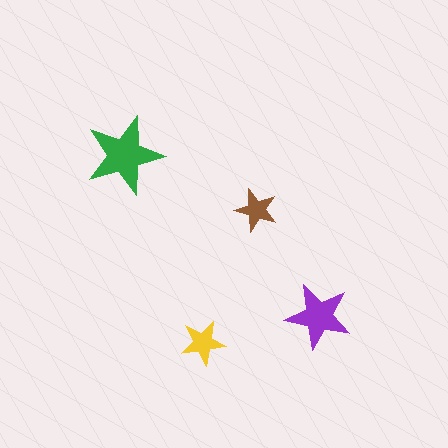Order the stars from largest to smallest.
the green one, the purple one, the yellow one, the brown one.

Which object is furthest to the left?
The green star is leftmost.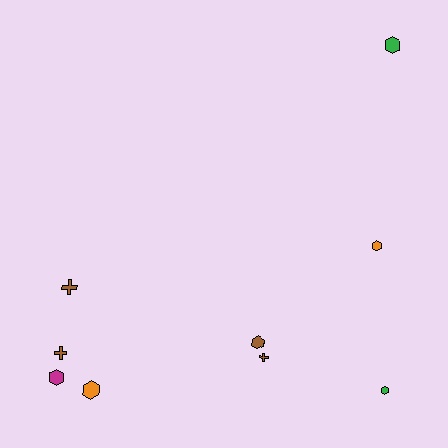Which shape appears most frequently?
Hexagon, with 6 objects.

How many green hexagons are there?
There are 2 green hexagons.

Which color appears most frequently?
Brown, with 4 objects.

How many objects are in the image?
There are 9 objects.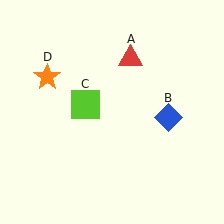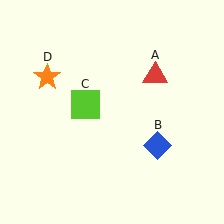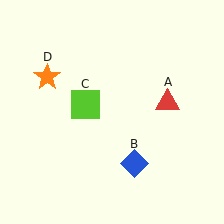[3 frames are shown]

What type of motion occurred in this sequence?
The red triangle (object A), blue diamond (object B) rotated clockwise around the center of the scene.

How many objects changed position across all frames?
2 objects changed position: red triangle (object A), blue diamond (object B).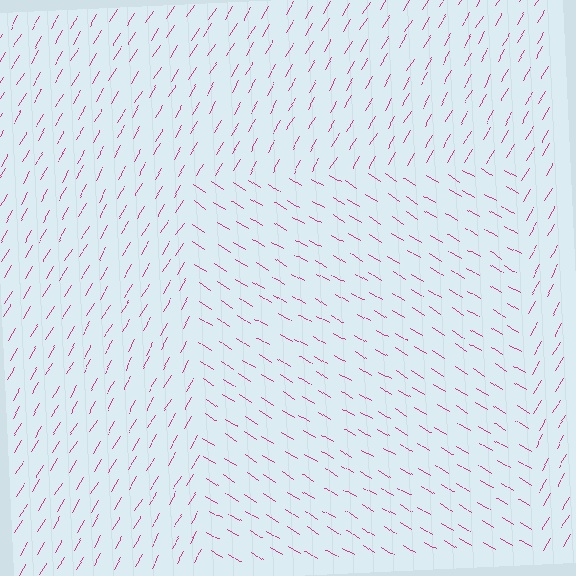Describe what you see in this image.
The image is filled with small magenta line segments. A rectangle region in the image has lines oriented differently from the surrounding lines, creating a visible texture boundary.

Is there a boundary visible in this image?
Yes, there is a texture boundary formed by a change in line orientation.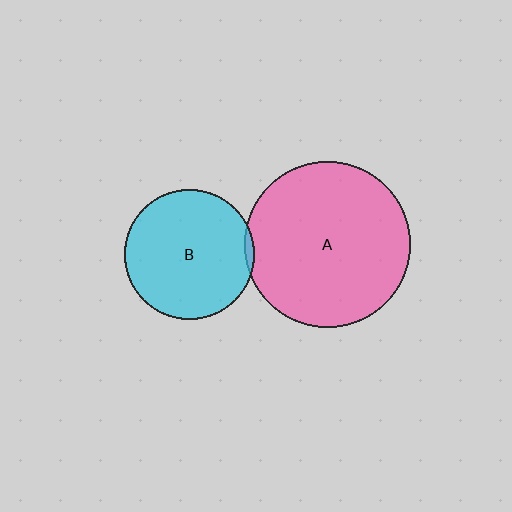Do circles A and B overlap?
Yes.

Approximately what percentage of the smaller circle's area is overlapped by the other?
Approximately 5%.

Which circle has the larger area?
Circle A (pink).